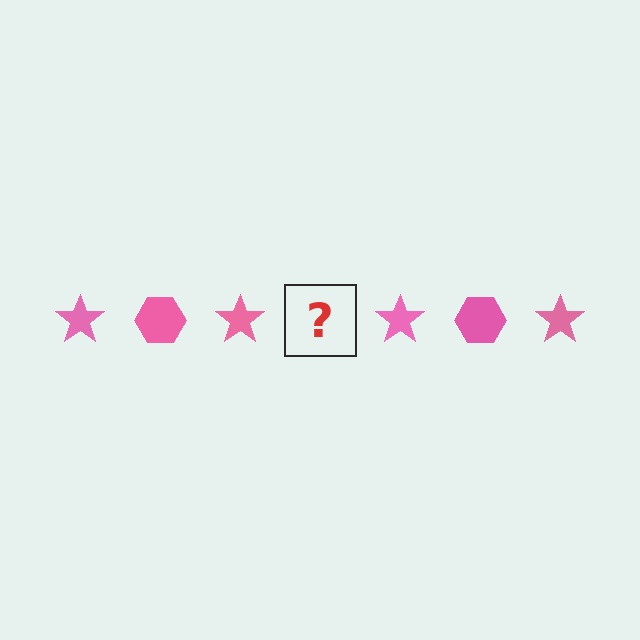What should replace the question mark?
The question mark should be replaced with a pink hexagon.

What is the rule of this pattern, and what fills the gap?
The rule is that the pattern cycles through star, hexagon shapes in pink. The gap should be filled with a pink hexagon.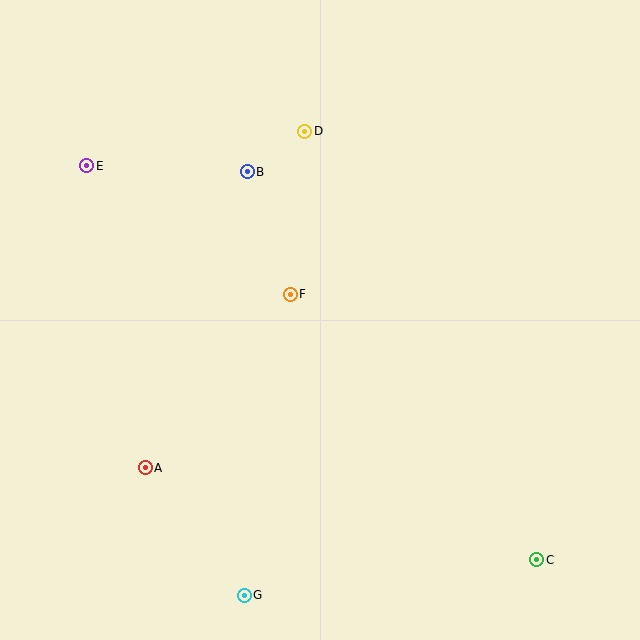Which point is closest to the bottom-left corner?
Point A is closest to the bottom-left corner.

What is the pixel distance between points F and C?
The distance between F and C is 362 pixels.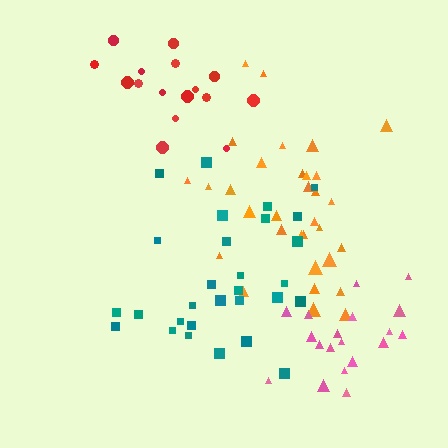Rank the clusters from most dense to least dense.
pink, orange, red, teal.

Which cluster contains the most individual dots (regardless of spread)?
Orange (32).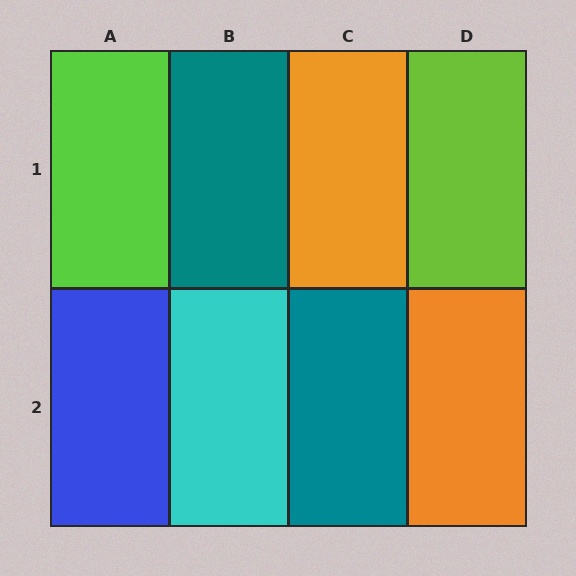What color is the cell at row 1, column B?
Teal.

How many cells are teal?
2 cells are teal.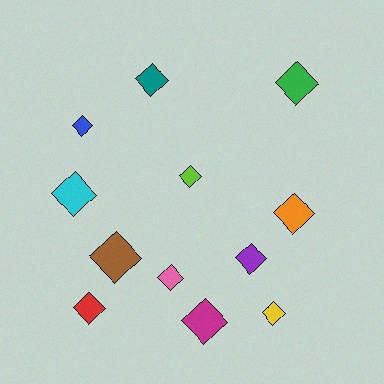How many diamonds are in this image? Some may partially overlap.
There are 12 diamonds.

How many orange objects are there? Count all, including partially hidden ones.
There is 1 orange object.